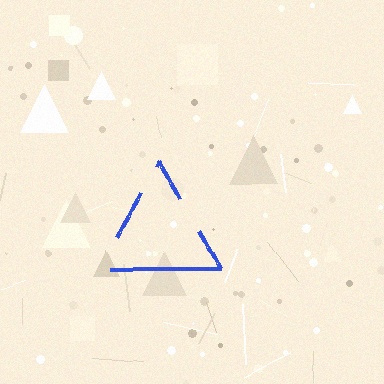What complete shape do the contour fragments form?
The contour fragments form a triangle.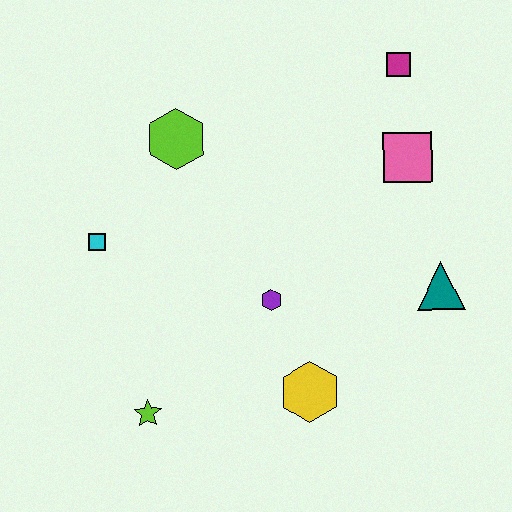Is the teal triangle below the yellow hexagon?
No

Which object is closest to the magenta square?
The pink square is closest to the magenta square.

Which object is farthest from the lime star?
The magenta square is farthest from the lime star.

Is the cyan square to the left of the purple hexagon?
Yes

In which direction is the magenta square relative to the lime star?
The magenta square is above the lime star.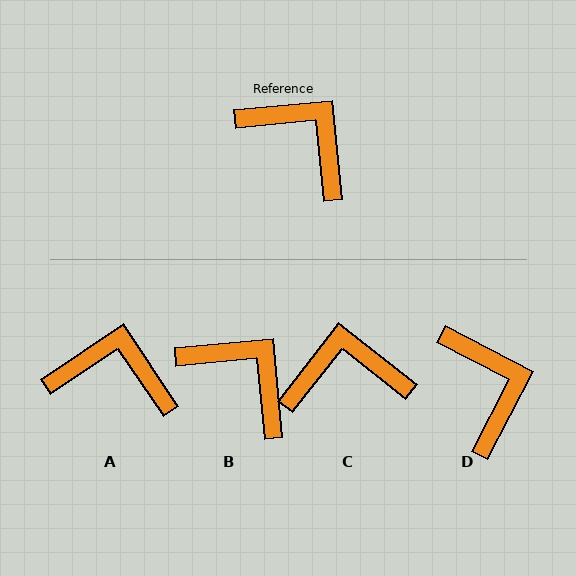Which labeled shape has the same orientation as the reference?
B.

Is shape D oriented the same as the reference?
No, it is off by about 33 degrees.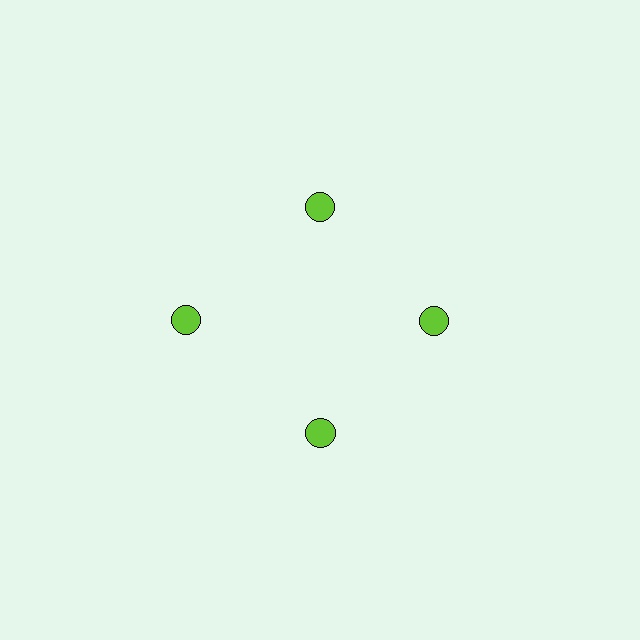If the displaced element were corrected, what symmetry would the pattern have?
It would have 4-fold rotational symmetry — the pattern would map onto itself every 90 degrees.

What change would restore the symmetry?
The symmetry would be restored by moving it inward, back onto the ring so that all 4 circles sit at equal angles and equal distance from the center.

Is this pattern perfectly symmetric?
No. The 4 lime circles are arranged in a ring, but one element near the 9 o'clock position is pushed outward from the center, breaking the 4-fold rotational symmetry.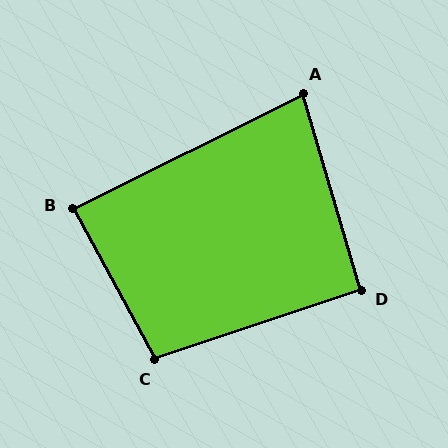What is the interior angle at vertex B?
Approximately 88 degrees (approximately right).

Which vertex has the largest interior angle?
C, at approximately 100 degrees.